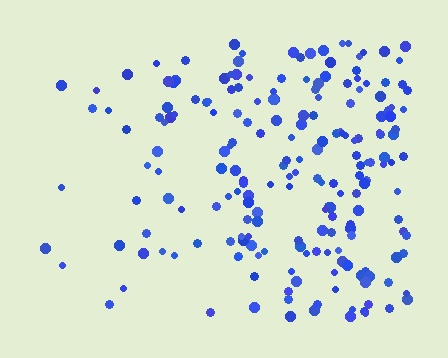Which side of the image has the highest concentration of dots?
The right.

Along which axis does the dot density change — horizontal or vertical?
Horizontal.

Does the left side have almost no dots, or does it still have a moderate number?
Still a moderate number, just noticeably fewer than the right.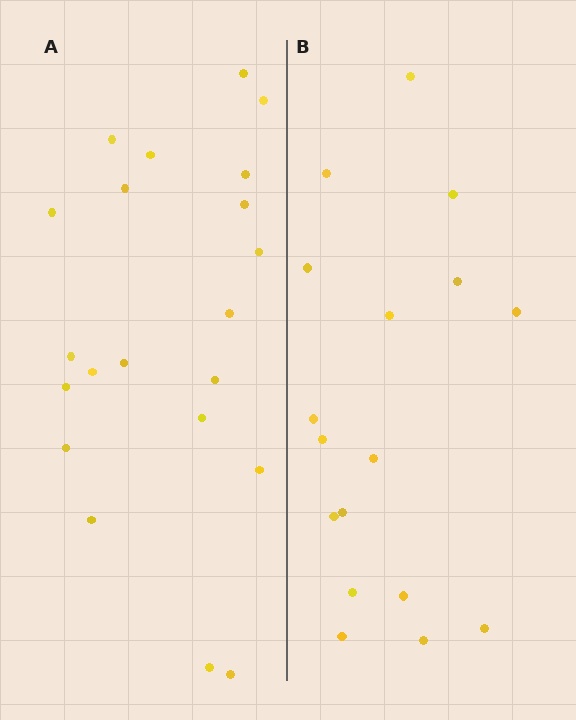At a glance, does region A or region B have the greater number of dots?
Region A (the left region) has more dots.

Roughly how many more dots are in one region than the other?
Region A has about 4 more dots than region B.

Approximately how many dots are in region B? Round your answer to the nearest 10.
About 20 dots. (The exact count is 17, which rounds to 20.)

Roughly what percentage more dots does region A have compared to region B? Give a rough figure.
About 25% more.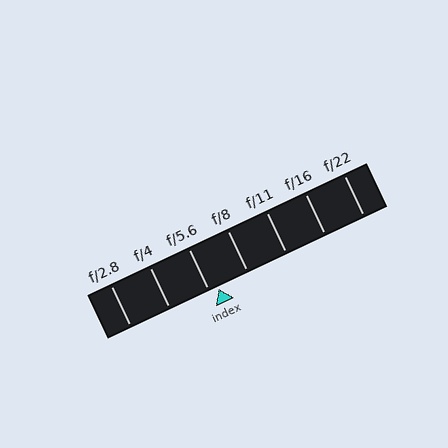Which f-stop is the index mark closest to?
The index mark is closest to f/5.6.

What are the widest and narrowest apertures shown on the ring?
The widest aperture shown is f/2.8 and the narrowest is f/22.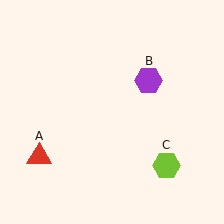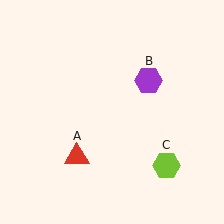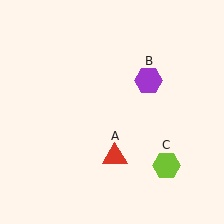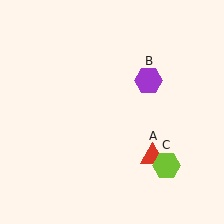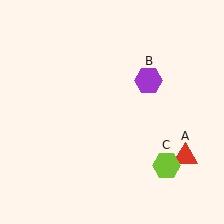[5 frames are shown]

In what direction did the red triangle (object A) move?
The red triangle (object A) moved right.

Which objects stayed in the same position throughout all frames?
Purple hexagon (object B) and lime hexagon (object C) remained stationary.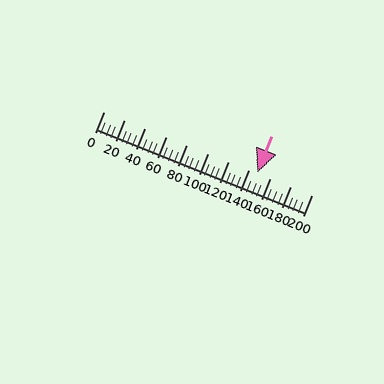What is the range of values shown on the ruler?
The ruler shows values from 0 to 200.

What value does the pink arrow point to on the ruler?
The pink arrow points to approximately 148.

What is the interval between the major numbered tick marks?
The major tick marks are spaced 20 units apart.